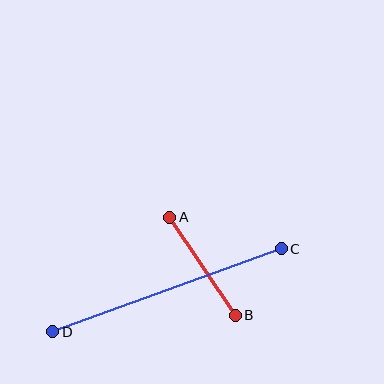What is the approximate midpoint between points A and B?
The midpoint is at approximately (203, 266) pixels.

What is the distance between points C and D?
The distance is approximately 243 pixels.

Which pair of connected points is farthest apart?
Points C and D are farthest apart.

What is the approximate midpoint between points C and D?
The midpoint is at approximately (167, 290) pixels.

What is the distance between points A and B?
The distance is approximately 118 pixels.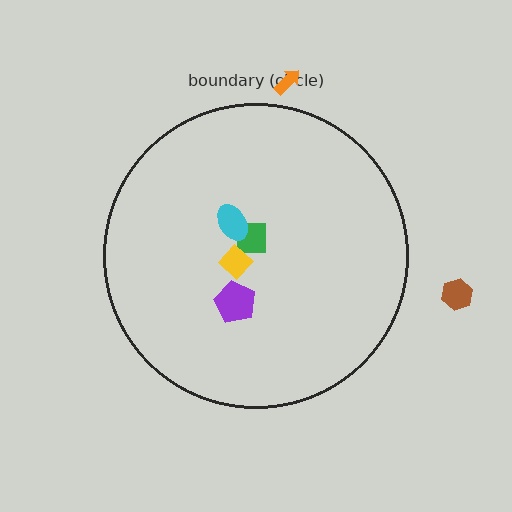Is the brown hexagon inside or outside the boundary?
Outside.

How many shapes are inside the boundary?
4 inside, 2 outside.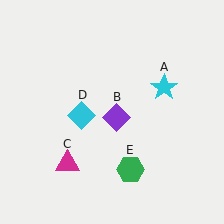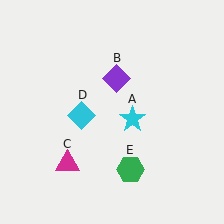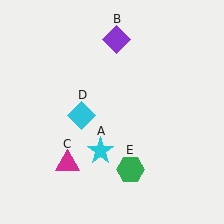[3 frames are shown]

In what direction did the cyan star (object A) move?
The cyan star (object A) moved down and to the left.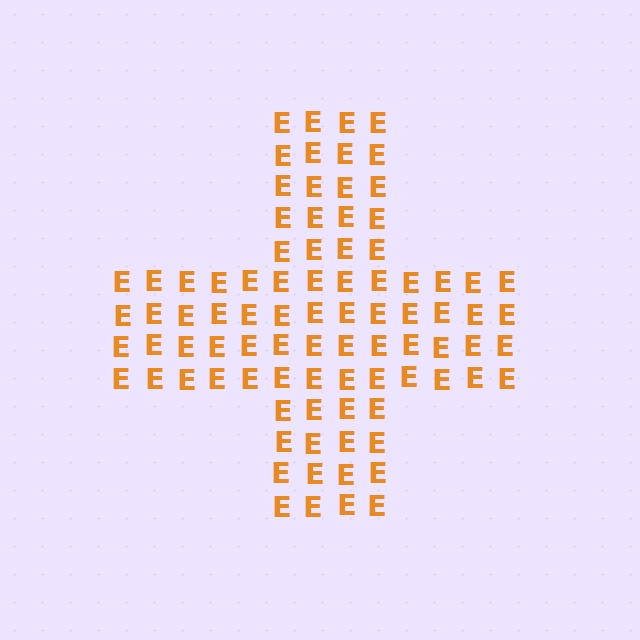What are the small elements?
The small elements are letter E's.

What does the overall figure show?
The overall figure shows a cross.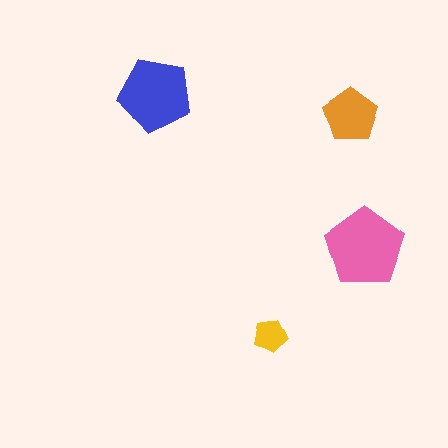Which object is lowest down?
The yellow pentagon is bottommost.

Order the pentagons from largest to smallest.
the pink one, the blue one, the orange one, the yellow one.